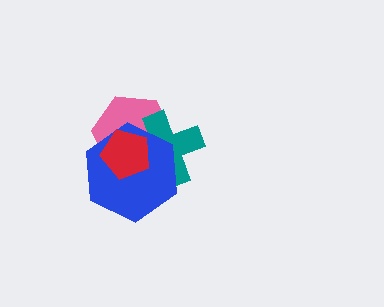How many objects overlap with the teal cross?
3 objects overlap with the teal cross.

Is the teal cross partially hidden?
Yes, it is partially covered by another shape.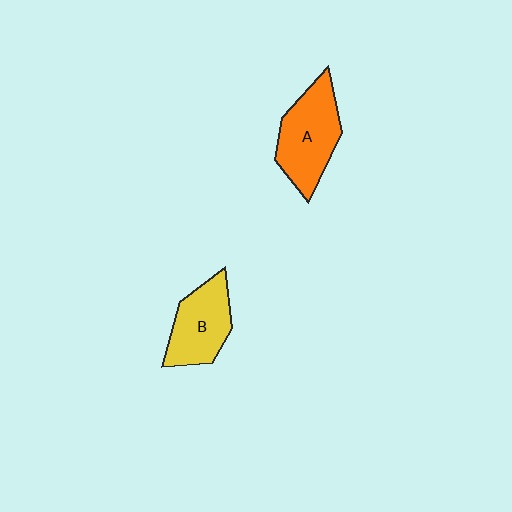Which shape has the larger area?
Shape A (orange).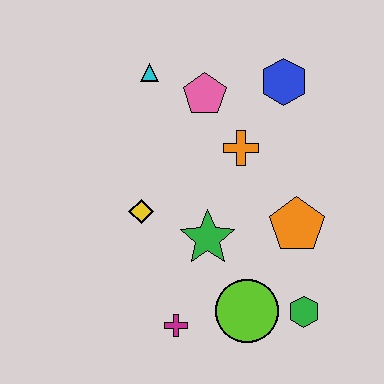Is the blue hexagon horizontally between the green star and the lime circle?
No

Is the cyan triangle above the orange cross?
Yes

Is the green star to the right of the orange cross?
No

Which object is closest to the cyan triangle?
The pink pentagon is closest to the cyan triangle.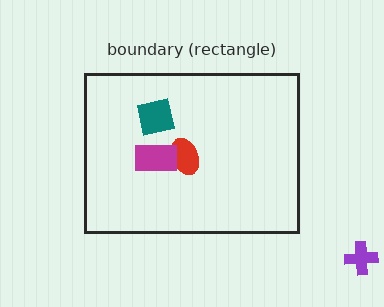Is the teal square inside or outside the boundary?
Inside.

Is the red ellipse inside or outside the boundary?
Inside.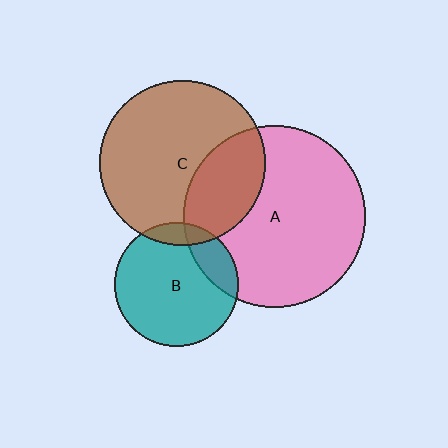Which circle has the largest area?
Circle A (pink).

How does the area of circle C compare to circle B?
Approximately 1.8 times.